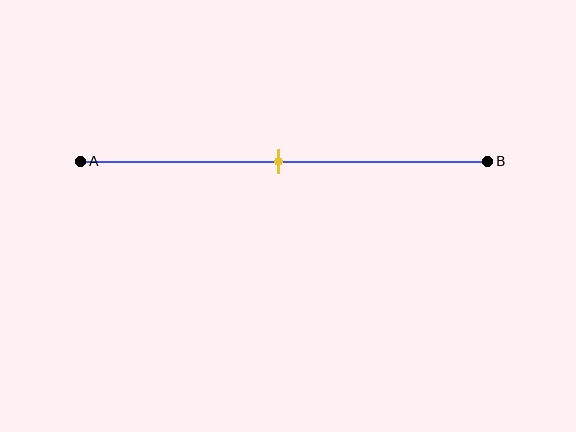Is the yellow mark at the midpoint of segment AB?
Yes, the mark is approximately at the midpoint.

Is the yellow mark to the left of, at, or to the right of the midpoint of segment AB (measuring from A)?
The yellow mark is approximately at the midpoint of segment AB.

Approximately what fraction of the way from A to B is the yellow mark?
The yellow mark is approximately 50% of the way from A to B.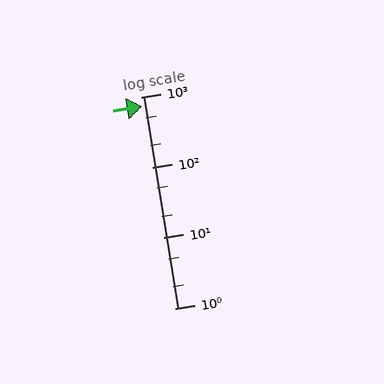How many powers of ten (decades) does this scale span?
The scale spans 3 decades, from 1 to 1000.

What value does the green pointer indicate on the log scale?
The pointer indicates approximately 740.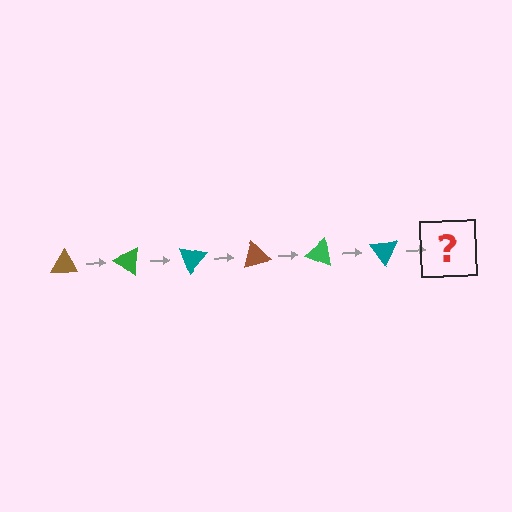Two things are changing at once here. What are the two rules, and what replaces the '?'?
The two rules are that it rotates 35 degrees each step and the color cycles through brown, green, and teal. The '?' should be a brown triangle, rotated 210 degrees from the start.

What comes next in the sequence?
The next element should be a brown triangle, rotated 210 degrees from the start.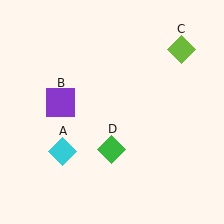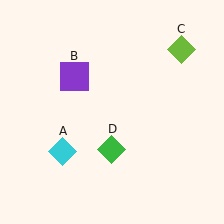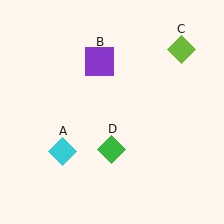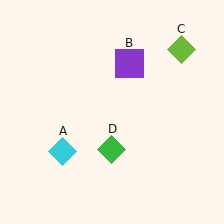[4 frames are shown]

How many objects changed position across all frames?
1 object changed position: purple square (object B).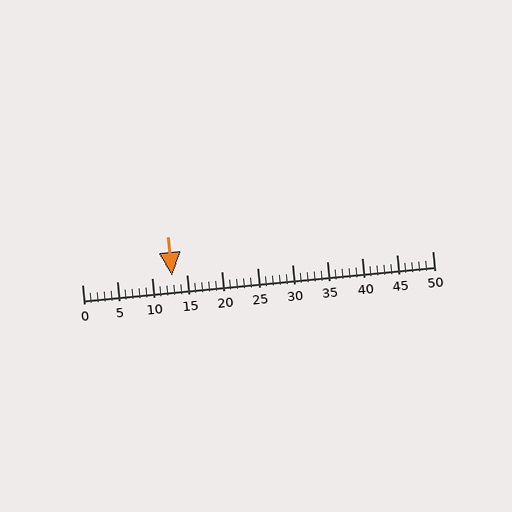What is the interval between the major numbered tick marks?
The major tick marks are spaced 5 units apart.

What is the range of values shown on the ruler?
The ruler shows values from 0 to 50.